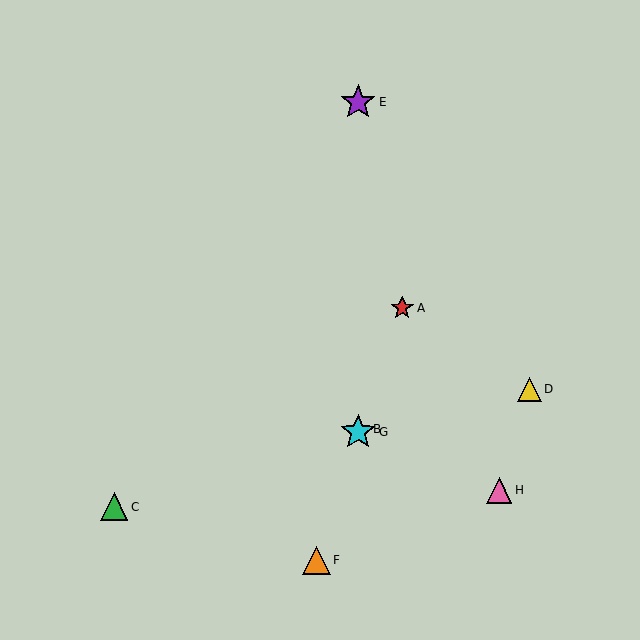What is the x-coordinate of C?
Object C is at x≈114.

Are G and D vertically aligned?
No, G is at x≈358 and D is at x≈529.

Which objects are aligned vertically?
Objects B, E, G are aligned vertically.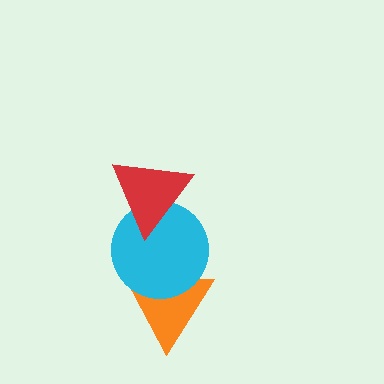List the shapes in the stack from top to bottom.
From top to bottom: the red triangle, the cyan circle, the orange triangle.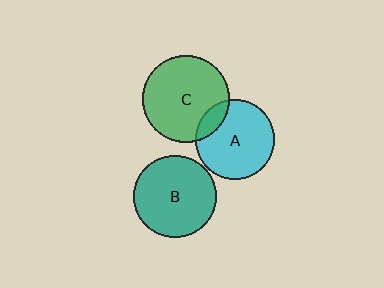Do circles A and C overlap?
Yes.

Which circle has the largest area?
Circle C (green).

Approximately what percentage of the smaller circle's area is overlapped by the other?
Approximately 15%.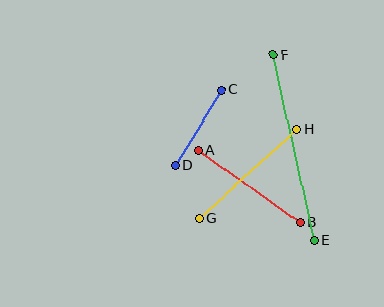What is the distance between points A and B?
The distance is approximately 125 pixels.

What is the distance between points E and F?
The distance is approximately 190 pixels.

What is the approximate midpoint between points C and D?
The midpoint is at approximately (198, 128) pixels.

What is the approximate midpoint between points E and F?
The midpoint is at approximately (294, 147) pixels.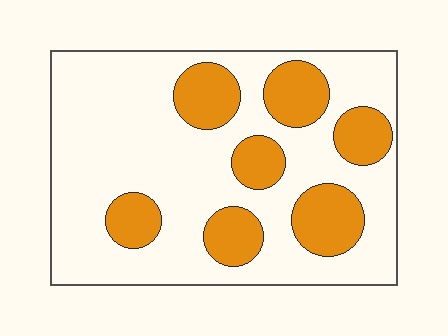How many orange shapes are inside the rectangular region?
7.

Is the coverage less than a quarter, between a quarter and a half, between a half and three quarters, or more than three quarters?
Between a quarter and a half.